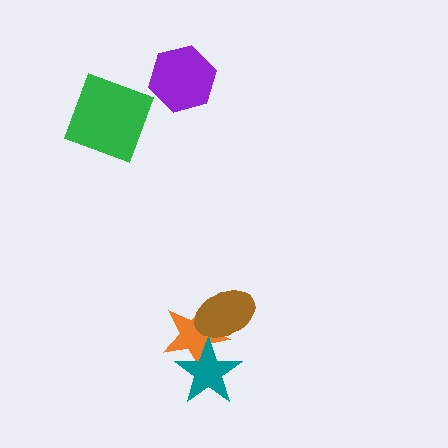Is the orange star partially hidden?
Yes, it is partially covered by another shape.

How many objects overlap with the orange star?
2 objects overlap with the orange star.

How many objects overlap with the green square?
0 objects overlap with the green square.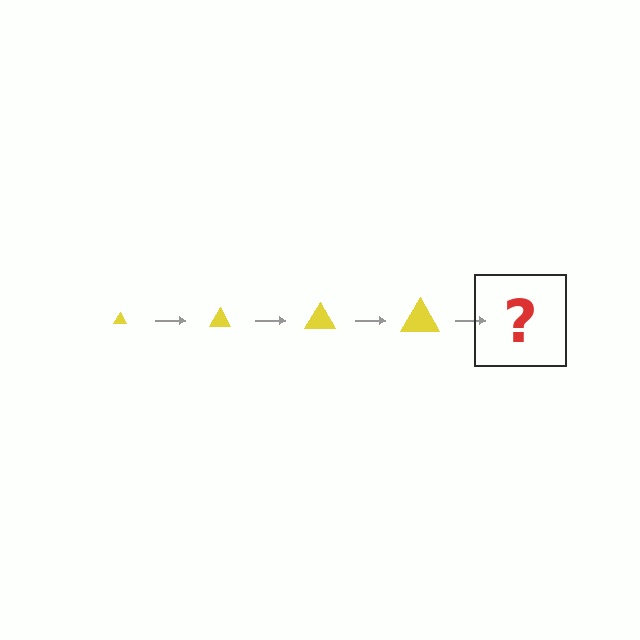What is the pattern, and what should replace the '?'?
The pattern is that the triangle gets progressively larger each step. The '?' should be a yellow triangle, larger than the previous one.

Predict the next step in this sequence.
The next step is a yellow triangle, larger than the previous one.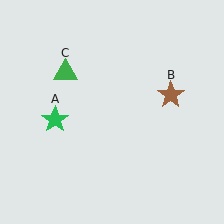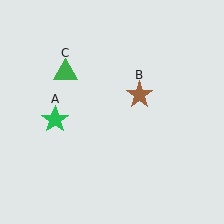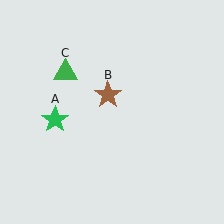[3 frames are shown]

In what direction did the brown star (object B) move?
The brown star (object B) moved left.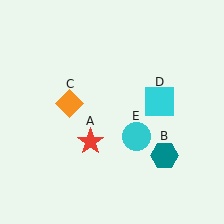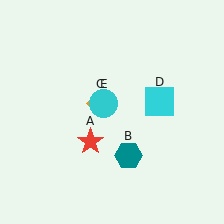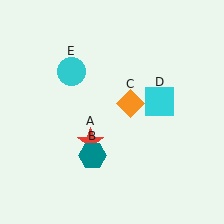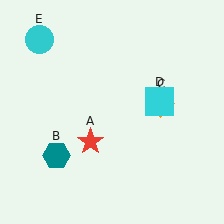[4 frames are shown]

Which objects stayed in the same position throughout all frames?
Red star (object A) and cyan square (object D) remained stationary.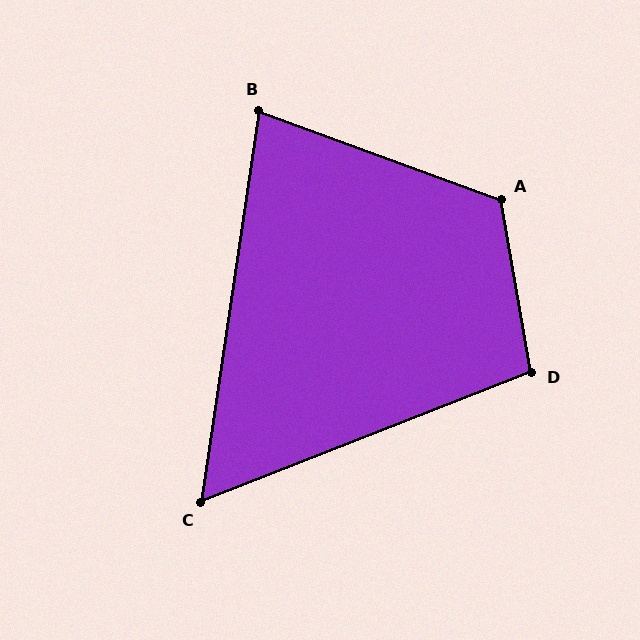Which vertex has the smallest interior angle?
C, at approximately 60 degrees.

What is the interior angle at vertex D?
Approximately 102 degrees (obtuse).